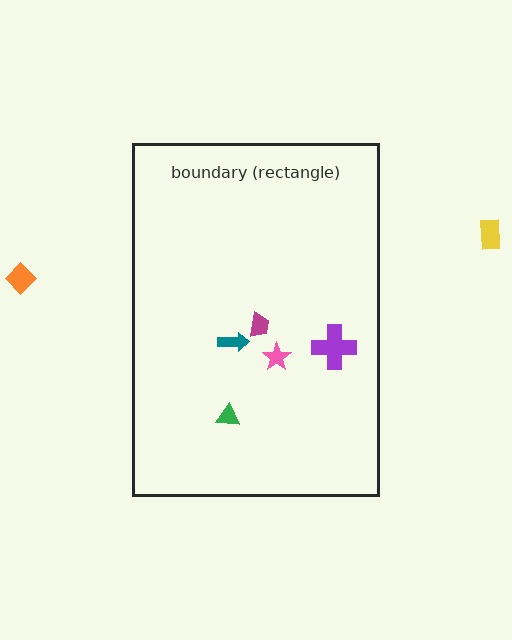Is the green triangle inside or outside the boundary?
Inside.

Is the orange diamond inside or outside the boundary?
Outside.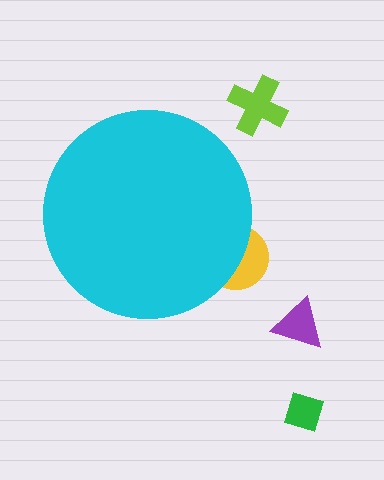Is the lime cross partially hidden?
No, the lime cross is fully visible.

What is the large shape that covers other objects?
A cyan circle.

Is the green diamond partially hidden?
No, the green diamond is fully visible.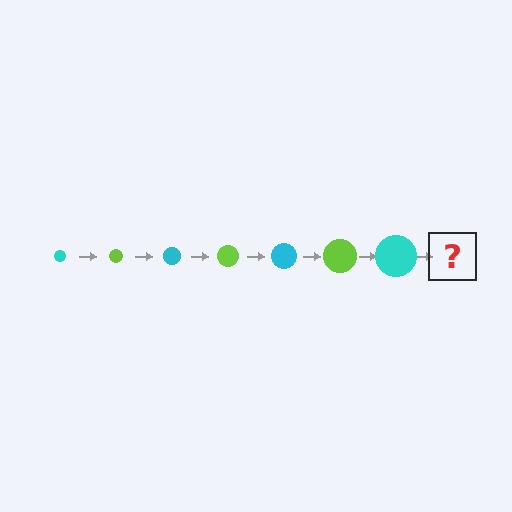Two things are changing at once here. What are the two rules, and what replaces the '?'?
The two rules are that the circle grows larger each step and the color cycles through cyan and lime. The '?' should be a lime circle, larger than the previous one.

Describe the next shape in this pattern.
It should be a lime circle, larger than the previous one.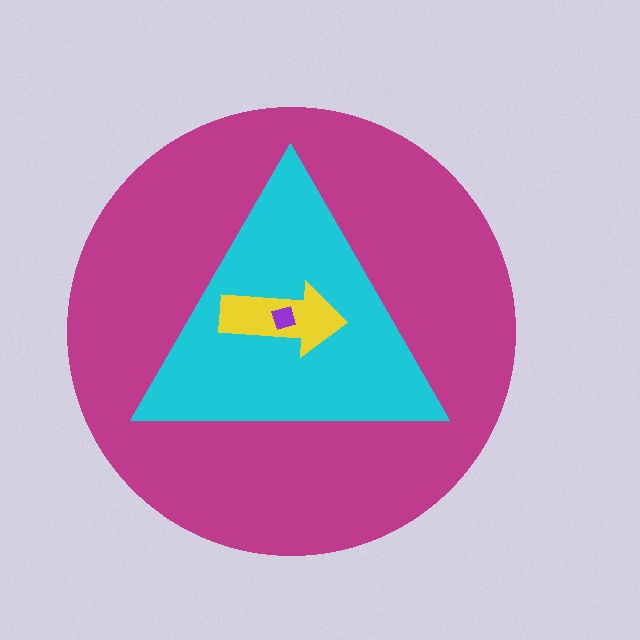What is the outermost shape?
The magenta circle.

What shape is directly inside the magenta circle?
The cyan triangle.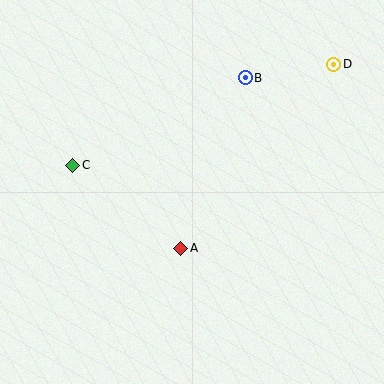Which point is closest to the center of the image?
Point A at (181, 248) is closest to the center.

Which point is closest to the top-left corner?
Point C is closest to the top-left corner.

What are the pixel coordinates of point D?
Point D is at (334, 64).